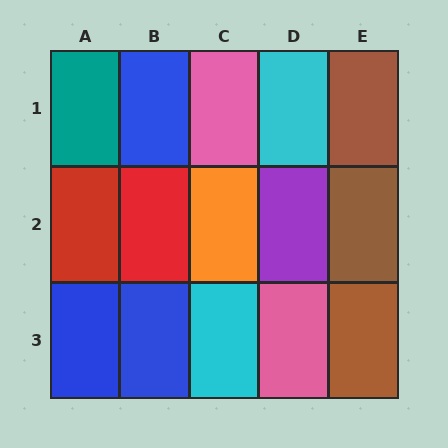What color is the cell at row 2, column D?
Purple.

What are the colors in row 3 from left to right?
Blue, blue, cyan, pink, brown.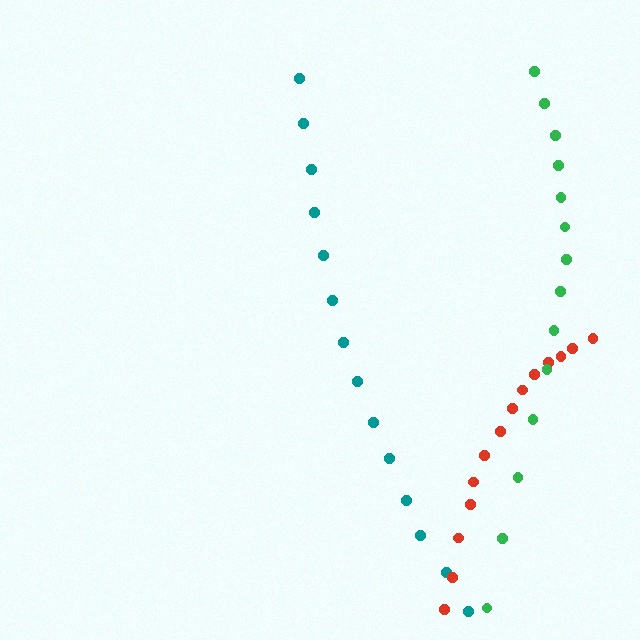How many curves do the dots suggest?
There are 3 distinct paths.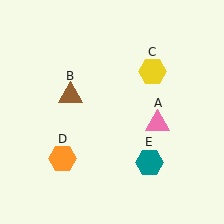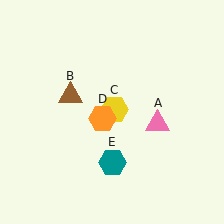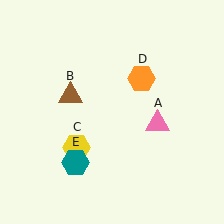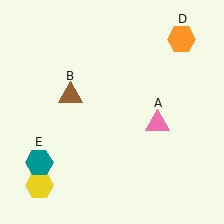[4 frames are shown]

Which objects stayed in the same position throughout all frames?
Pink triangle (object A) and brown triangle (object B) remained stationary.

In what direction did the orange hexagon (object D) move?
The orange hexagon (object D) moved up and to the right.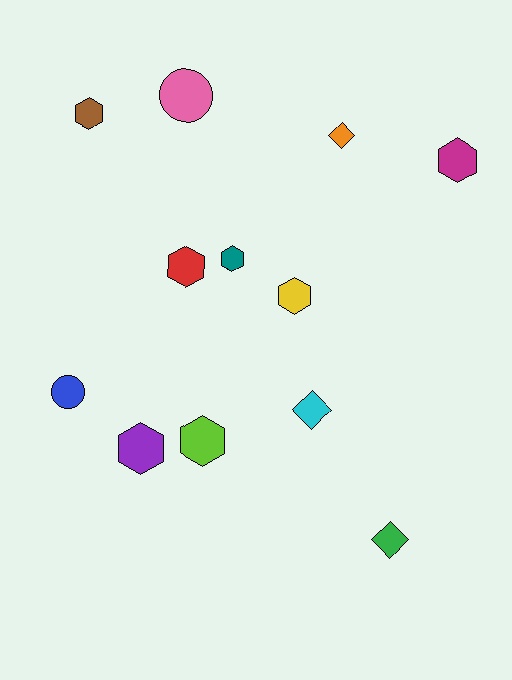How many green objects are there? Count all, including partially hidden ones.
There is 1 green object.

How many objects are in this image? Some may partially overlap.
There are 12 objects.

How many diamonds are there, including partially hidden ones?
There are 3 diamonds.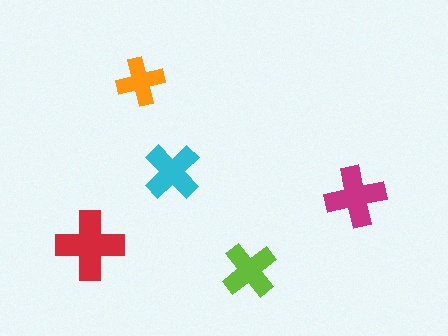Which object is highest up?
The orange cross is topmost.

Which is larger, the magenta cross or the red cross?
The red one.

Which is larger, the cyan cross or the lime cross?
The cyan one.